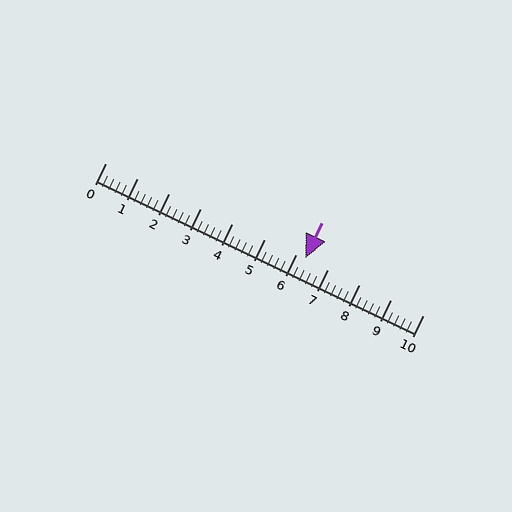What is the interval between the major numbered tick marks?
The major tick marks are spaced 1 units apart.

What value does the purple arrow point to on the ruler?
The purple arrow points to approximately 6.3.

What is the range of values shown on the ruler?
The ruler shows values from 0 to 10.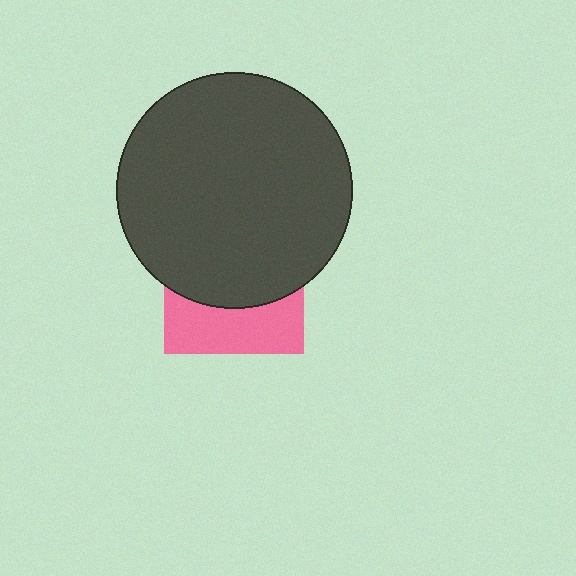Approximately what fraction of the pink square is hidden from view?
Roughly 63% of the pink square is hidden behind the dark gray circle.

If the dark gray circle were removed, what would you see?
You would see the complete pink square.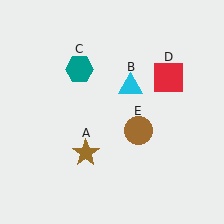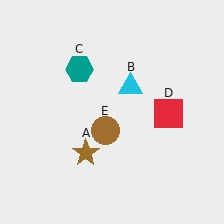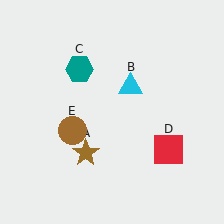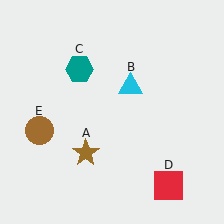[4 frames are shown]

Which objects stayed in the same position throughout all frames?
Brown star (object A) and cyan triangle (object B) and teal hexagon (object C) remained stationary.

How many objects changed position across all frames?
2 objects changed position: red square (object D), brown circle (object E).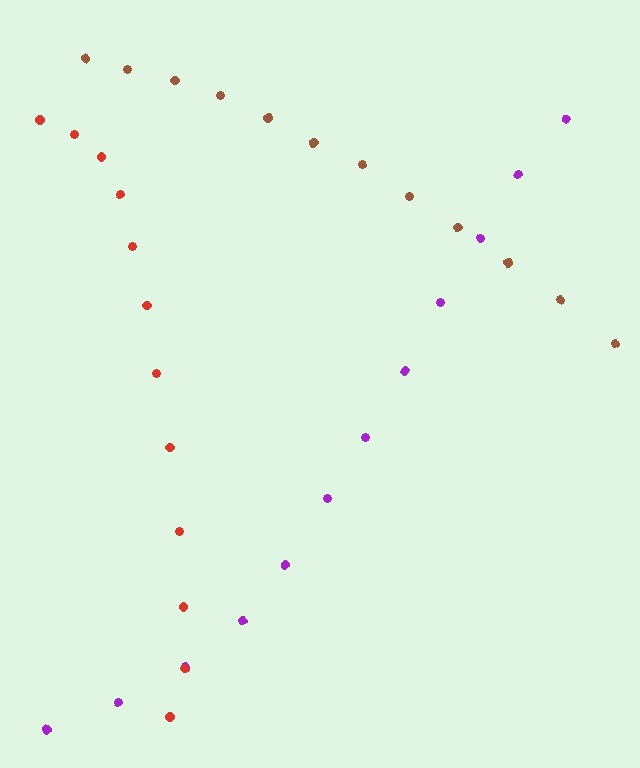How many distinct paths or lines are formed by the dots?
There are 3 distinct paths.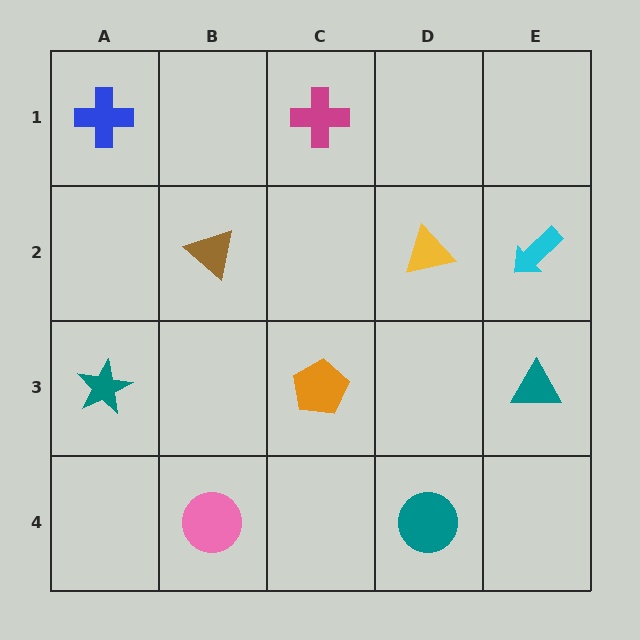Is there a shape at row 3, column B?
No, that cell is empty.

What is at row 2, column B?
A brown triangle.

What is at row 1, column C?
A magenta cross.